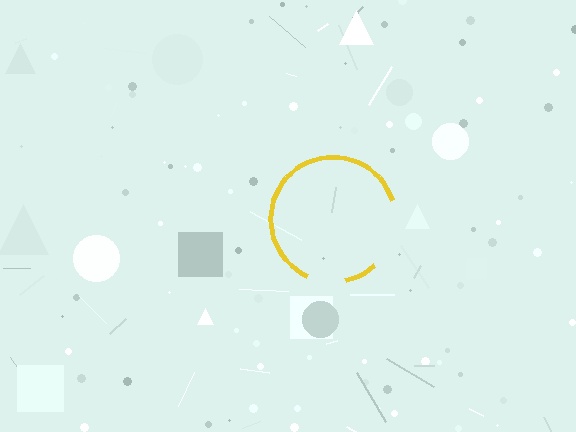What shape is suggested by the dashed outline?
The dashed outline suggests a circle.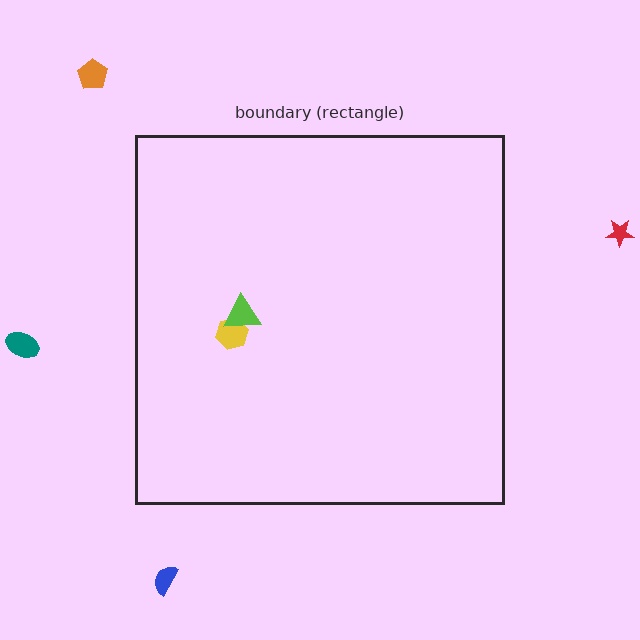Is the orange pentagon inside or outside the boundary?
Outside.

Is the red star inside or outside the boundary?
Outside.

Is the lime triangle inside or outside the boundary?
Inside.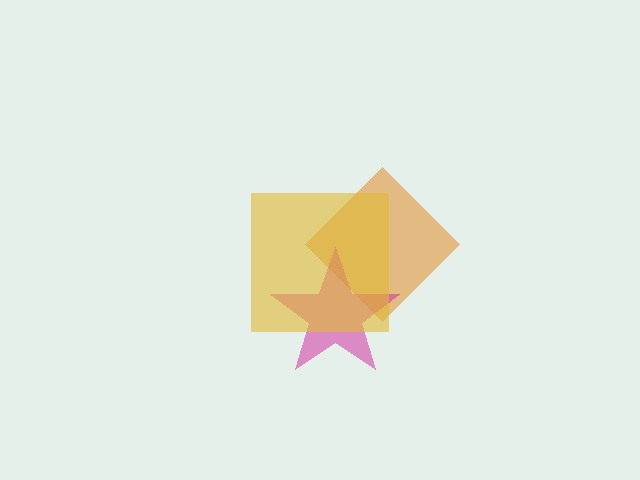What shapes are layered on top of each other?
The layered shapes are: an orange diamond, a magenta star, a yellow square.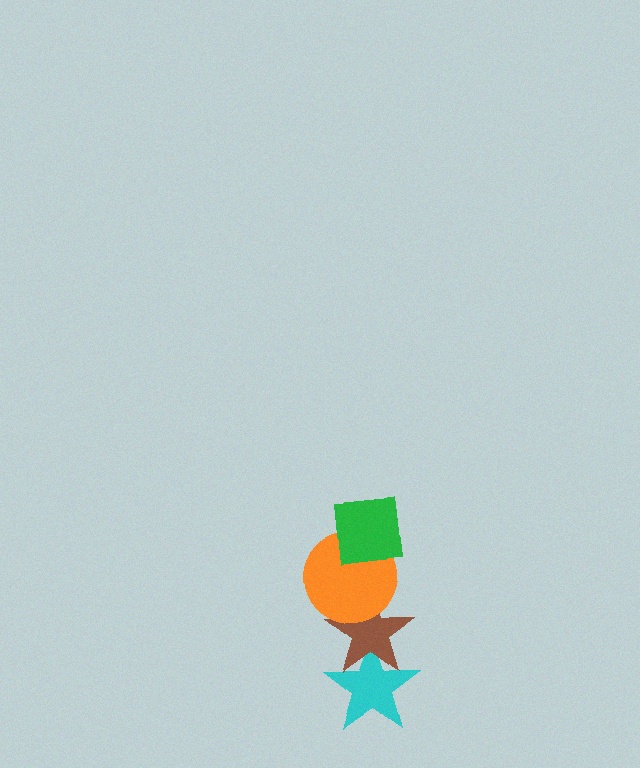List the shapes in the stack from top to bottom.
From top to bottom: the green square, the orange circle, the brown star, the cyan star.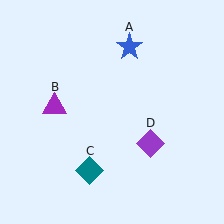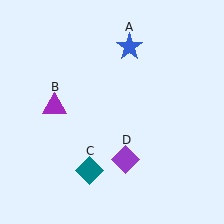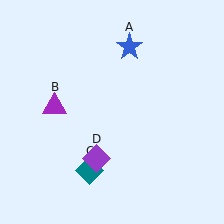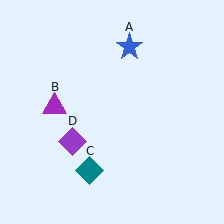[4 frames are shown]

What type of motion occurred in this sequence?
The purple diamond (object D) rotated clockwise around the center of the scene.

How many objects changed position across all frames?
1 object changed position: purple diamond (object D).